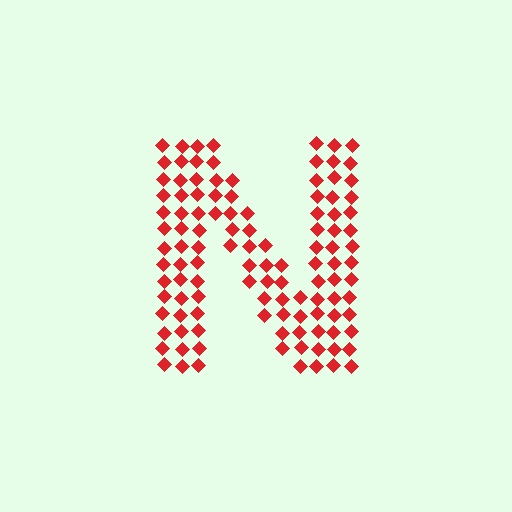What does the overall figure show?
The overall figure shows the letter N.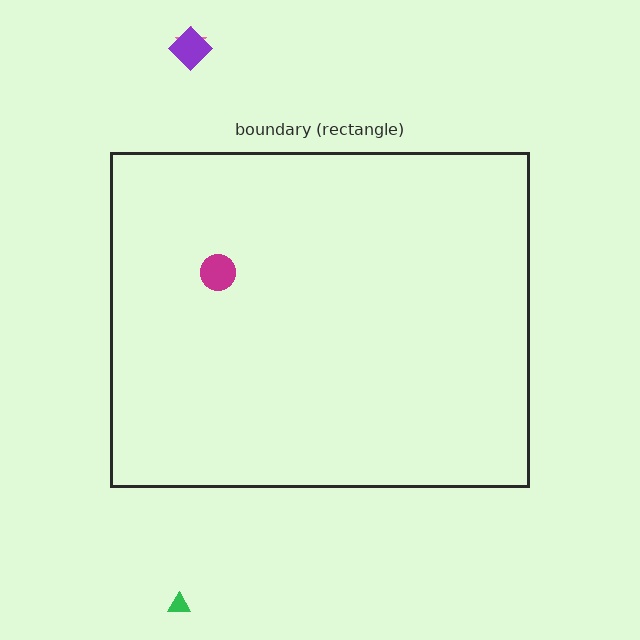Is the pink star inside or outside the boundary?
Outside.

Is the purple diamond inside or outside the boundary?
Outside.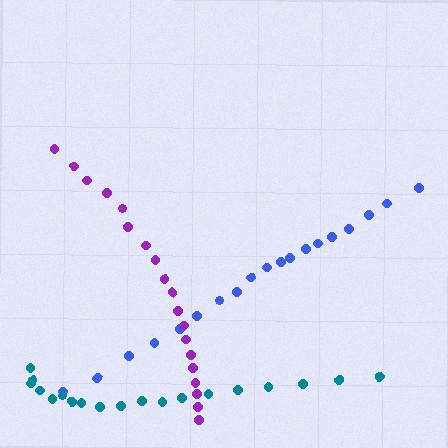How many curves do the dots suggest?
There are 3 distinct paths.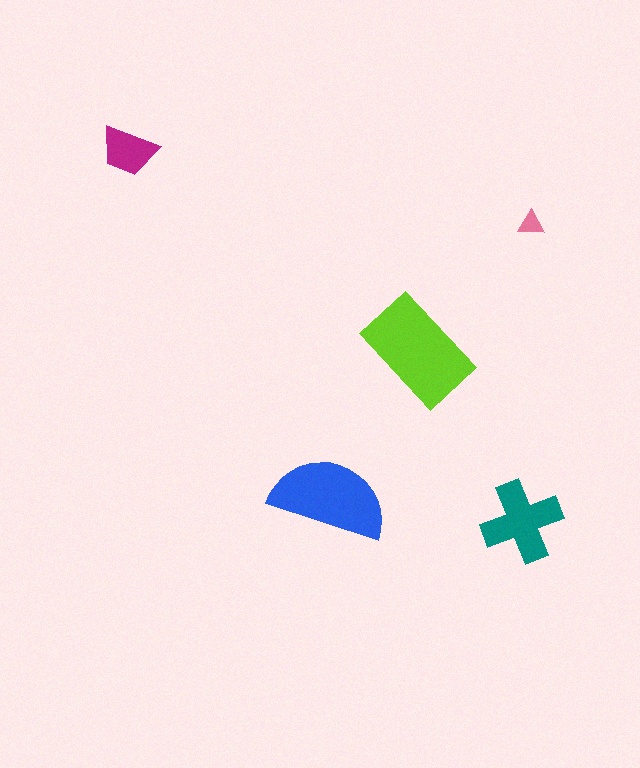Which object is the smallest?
The pink triangle.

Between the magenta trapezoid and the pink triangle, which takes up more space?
The magenta trapezoid.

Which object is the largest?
The lime rectangle.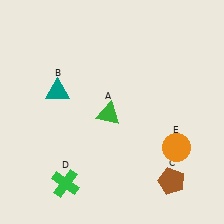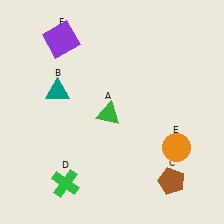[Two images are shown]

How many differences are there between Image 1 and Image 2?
There is 1 difference between the two images.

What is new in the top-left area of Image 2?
A purple square (F) was added in the top-left area of Image 2.